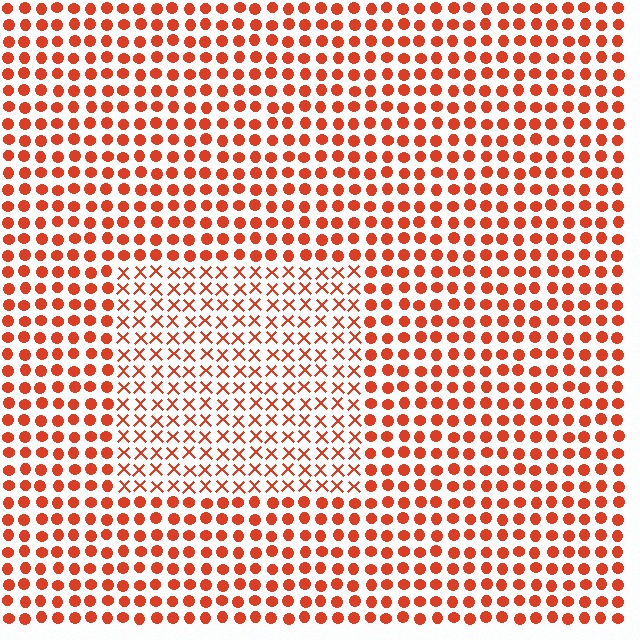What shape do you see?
I see a rectangle.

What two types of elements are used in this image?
The image uses X marks inside the rectangle region and circles outside it.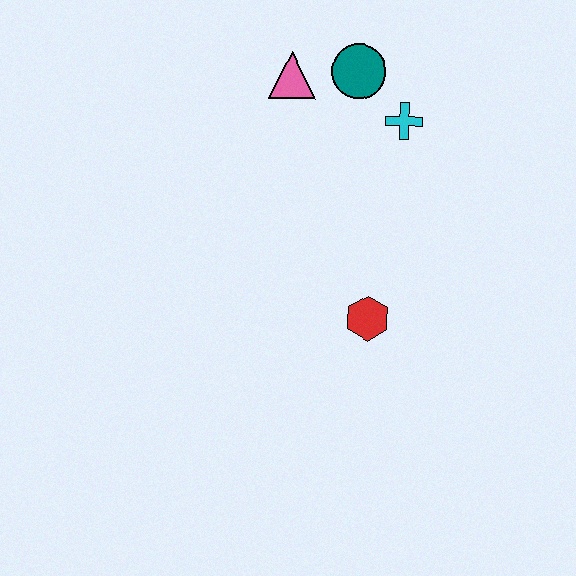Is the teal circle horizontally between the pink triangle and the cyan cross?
Yes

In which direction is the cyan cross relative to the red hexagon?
The cyan cross is above the red hexagon.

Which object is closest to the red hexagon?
The cyan cross is closest to the red hexagon.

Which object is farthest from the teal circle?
The red hexagon is farthest from the teal circle.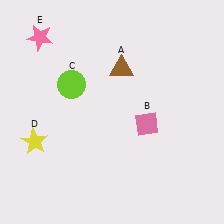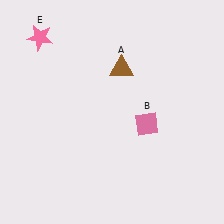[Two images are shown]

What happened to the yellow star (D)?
The yellow star (D) was removed in Image 2. It was in the bottom-left area of Image 1.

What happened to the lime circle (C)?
The lime circle (C) was removed in Image 2. It was in the top-left area of Image 1.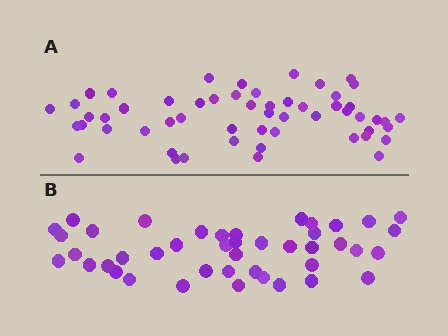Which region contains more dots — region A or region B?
Region A (the top region) has more dots.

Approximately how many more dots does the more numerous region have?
Region A has roughly 12 or so more dots than region B.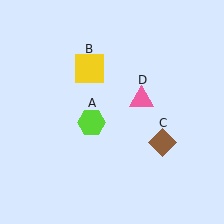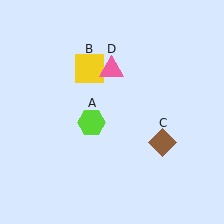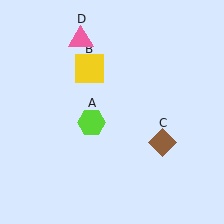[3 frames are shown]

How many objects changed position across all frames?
1 object changed position: pink triangle (object D).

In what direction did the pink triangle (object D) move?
The pink triangle (object D) moved up and to the left.